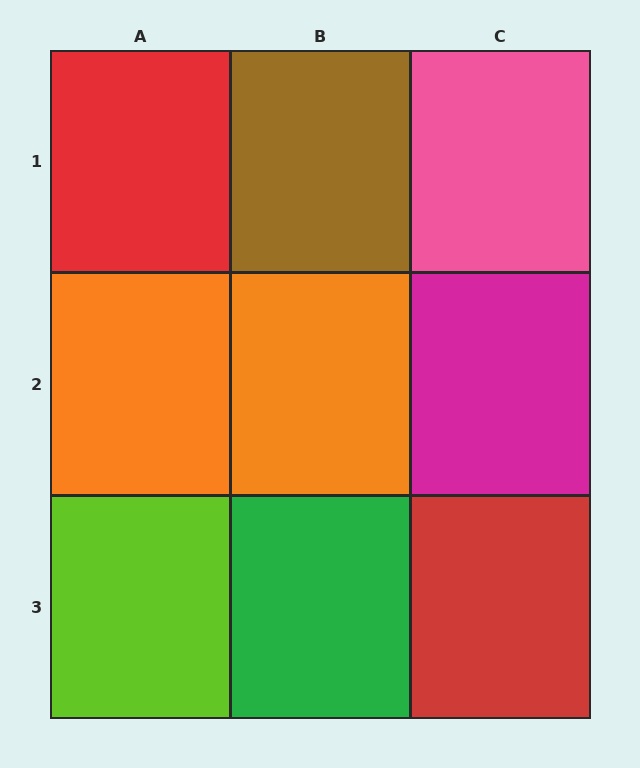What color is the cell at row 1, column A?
Red.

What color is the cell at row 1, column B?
Brown.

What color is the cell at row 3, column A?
Lime.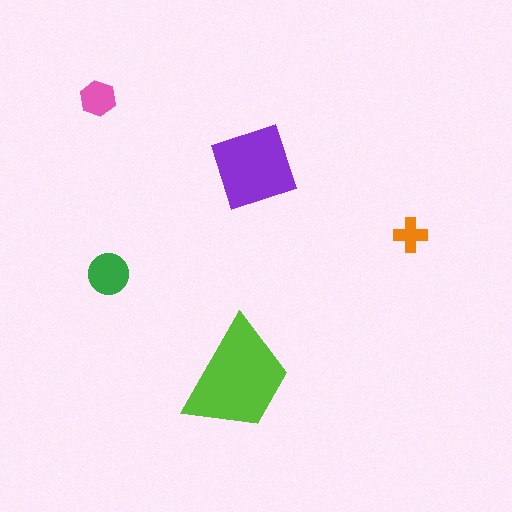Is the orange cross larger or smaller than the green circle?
Smaller.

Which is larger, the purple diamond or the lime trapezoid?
The lime trapezoid.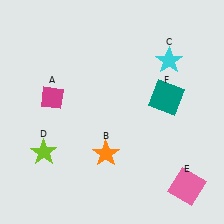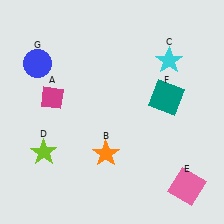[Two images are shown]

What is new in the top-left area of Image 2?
A blue circle (G) was added in the top-left area of Image 2.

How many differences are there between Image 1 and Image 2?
There is 1 difference between the two images.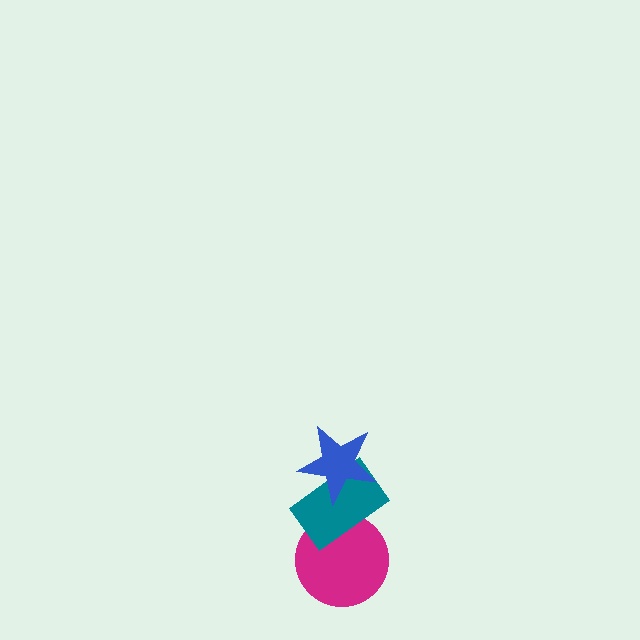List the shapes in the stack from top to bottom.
From top to bottom: the blue star, the teal rectangle, the magenta circle.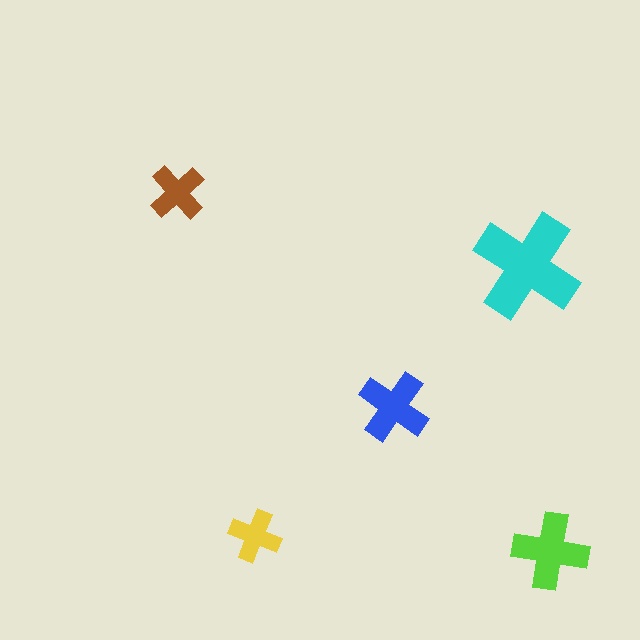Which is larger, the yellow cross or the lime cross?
The lime one.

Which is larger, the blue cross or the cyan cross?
The cyan one.